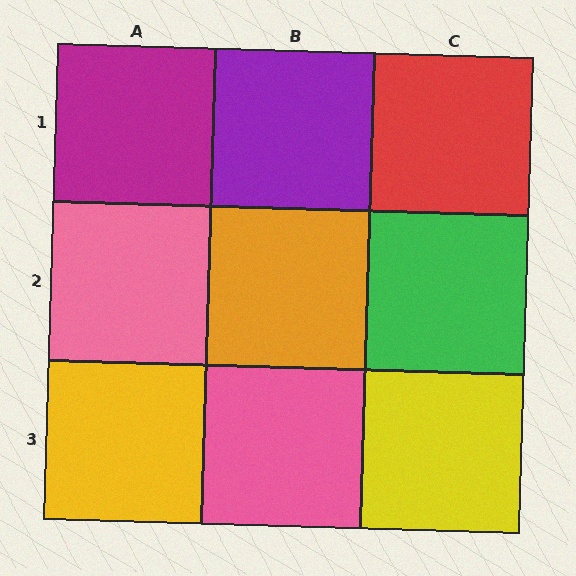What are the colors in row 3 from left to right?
Yellow, pink, yellow.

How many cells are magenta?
1 cell is magenta.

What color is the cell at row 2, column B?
Orange.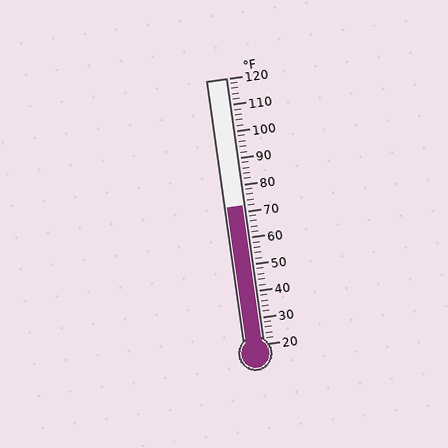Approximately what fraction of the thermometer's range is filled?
The thermometer is filled to approximately 50% of its range.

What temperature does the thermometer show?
The thermometer shows approximately 72°F.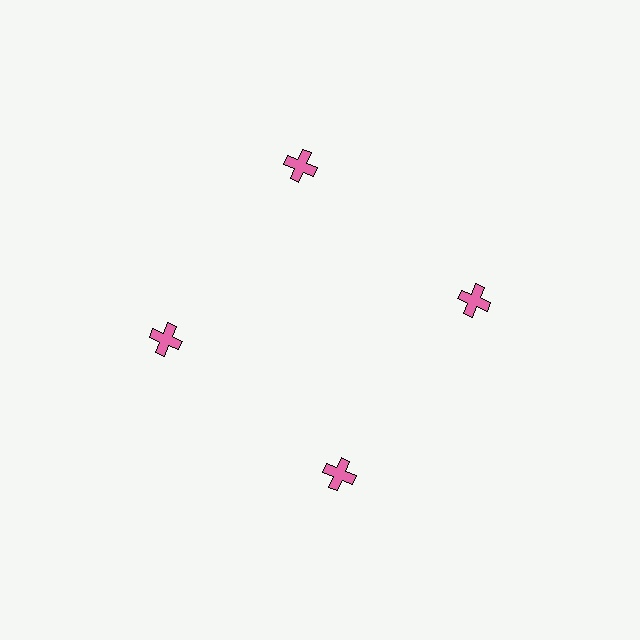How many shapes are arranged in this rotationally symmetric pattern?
There are 4 shapes, arranged in 4 groups of 1.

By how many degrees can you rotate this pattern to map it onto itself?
The pattern maps onto itself every 90 degrees of rotation.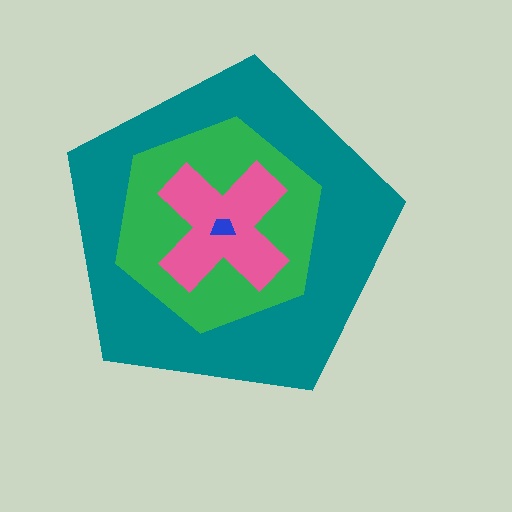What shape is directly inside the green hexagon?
The pink cross.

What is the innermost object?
The blue trapezoid.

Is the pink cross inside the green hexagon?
Yes.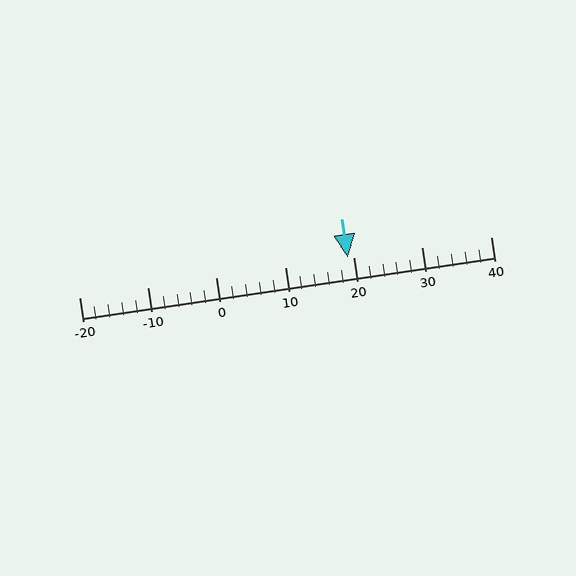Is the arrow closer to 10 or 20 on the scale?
The arrow is closer to 20.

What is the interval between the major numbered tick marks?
The major tick marks are spaced 10 units apart.